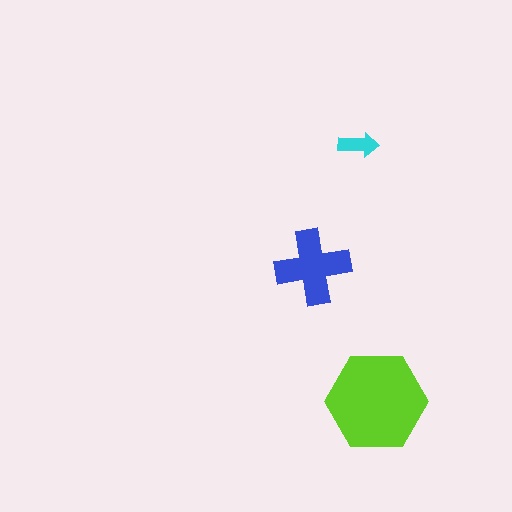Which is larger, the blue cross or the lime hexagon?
The lime hexagon.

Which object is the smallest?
The cyan arrow.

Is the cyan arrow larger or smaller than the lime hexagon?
Smaller.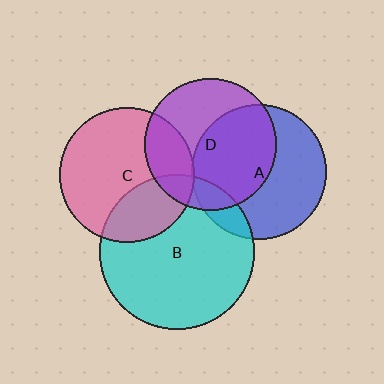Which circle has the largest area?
Circle B (cyan).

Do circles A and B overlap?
Yes.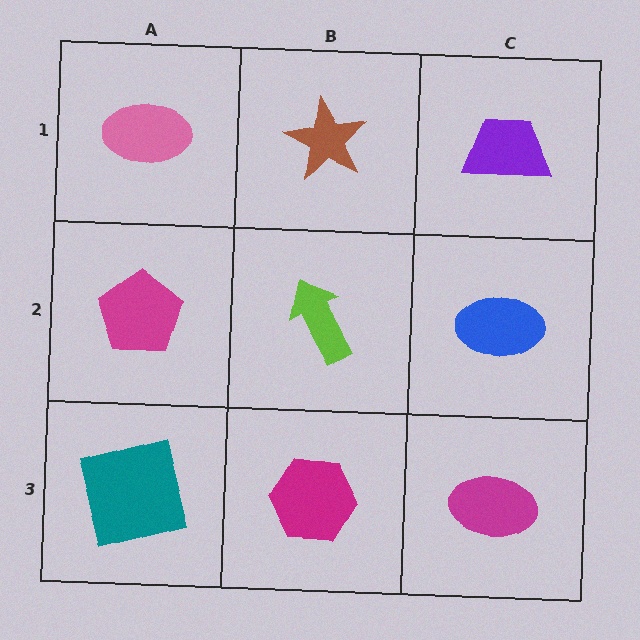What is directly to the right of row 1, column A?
A brown star.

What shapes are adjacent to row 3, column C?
A blue ellipse (row 2, column C), a magenta hexagon (row 3, column B).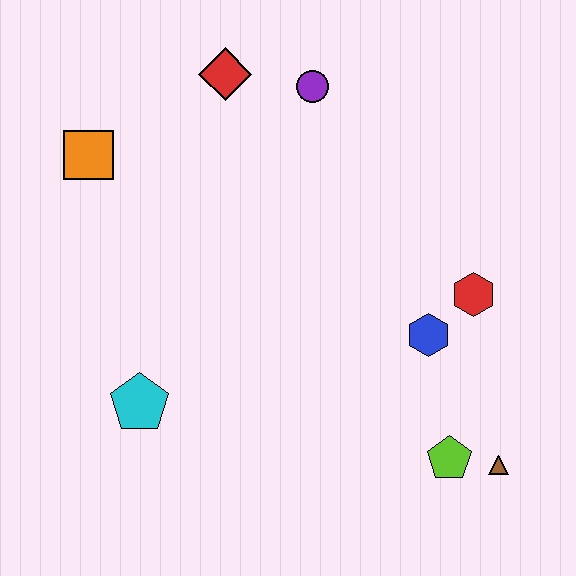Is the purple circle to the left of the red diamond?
No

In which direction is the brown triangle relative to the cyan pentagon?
The brown triangle is to the right of the cyan pentagon.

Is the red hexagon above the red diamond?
No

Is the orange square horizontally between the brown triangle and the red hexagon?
No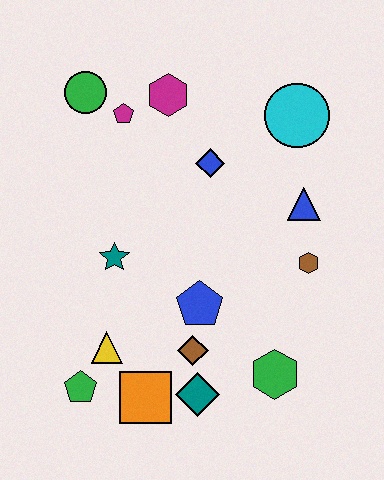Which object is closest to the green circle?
The magenta pentagon is closest to the green circle.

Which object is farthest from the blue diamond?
The green pentagon is farthest from the blue diamond.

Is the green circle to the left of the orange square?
Yes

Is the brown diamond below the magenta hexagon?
Yes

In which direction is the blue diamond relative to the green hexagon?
The blue diamond is above the green hexagon.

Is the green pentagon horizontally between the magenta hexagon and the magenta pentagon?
No